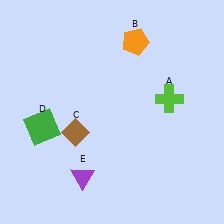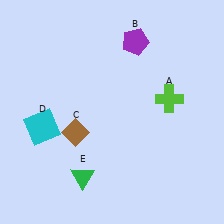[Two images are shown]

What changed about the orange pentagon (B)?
In Image 1, B is orange. In Image 2, it changed to purple.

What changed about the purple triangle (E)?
In Image 1, E is purple. In Image 2, it changed to green.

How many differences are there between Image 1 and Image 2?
There are 3 differences between the two images.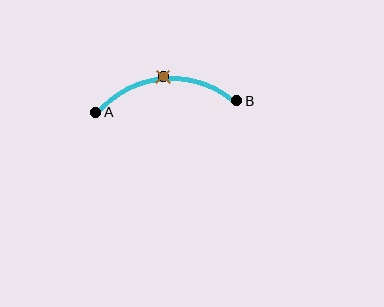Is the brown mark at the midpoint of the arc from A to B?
Yes. The brown mark lies on the arc at equal arc-length from both A and B — it is the arc midpoint.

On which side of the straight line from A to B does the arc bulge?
The arc bulges above the straight line connecting A and B.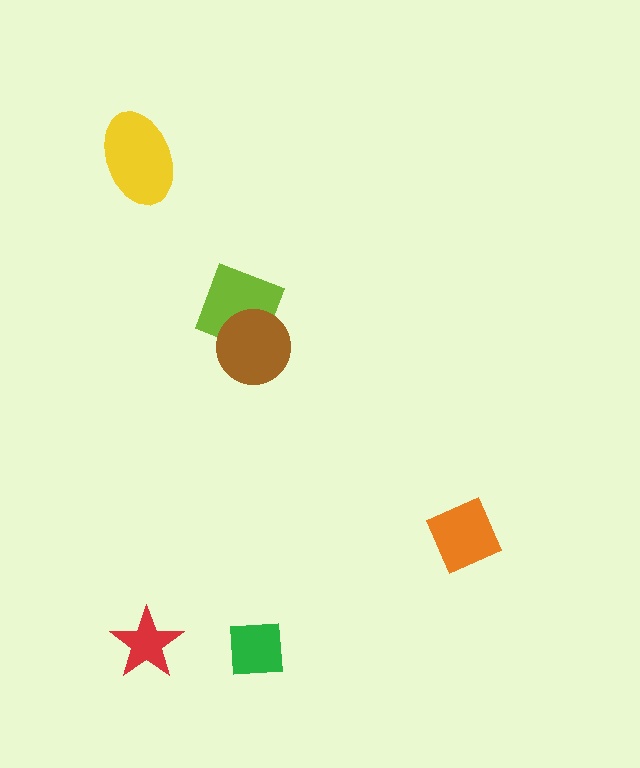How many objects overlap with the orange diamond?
0 objects overlap with the orange diamond.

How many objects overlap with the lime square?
1 object overlaps with the lime square.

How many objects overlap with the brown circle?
1 object overlaps with the brown circle.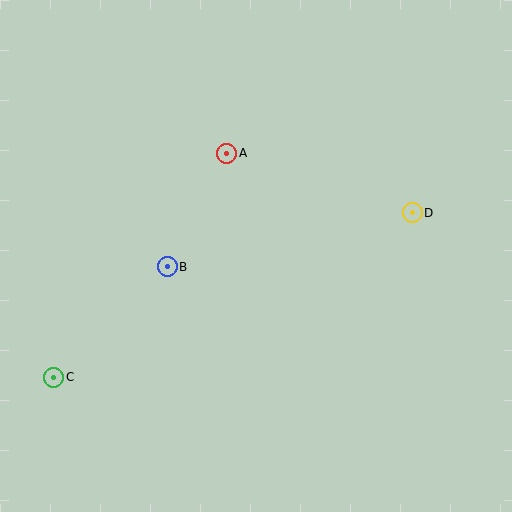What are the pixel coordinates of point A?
Point A is at (227, 153).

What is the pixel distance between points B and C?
The distance between B and C is 159 pixels.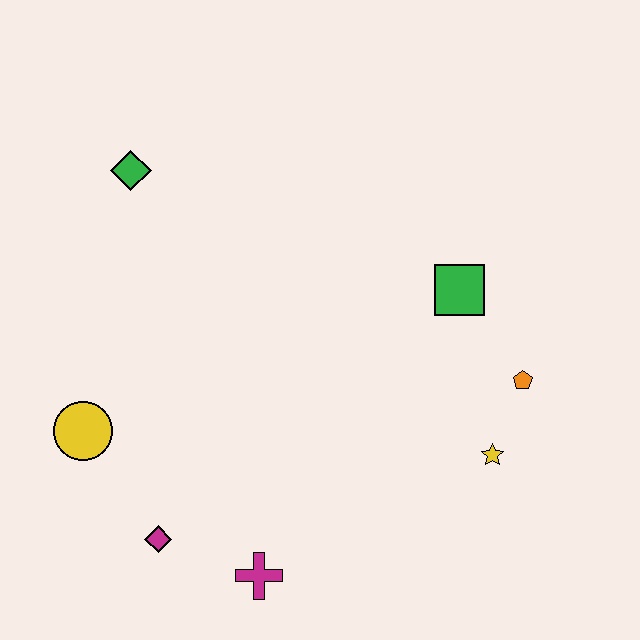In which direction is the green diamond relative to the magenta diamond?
The green diamond is above the magenta diamond.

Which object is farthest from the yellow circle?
The orange pentagon is farthest from the yellow circle.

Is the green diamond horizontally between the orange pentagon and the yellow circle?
Yes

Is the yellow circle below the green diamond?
Yes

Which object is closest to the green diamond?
The yellow circle is closest to the green diamond.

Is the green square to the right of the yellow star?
No